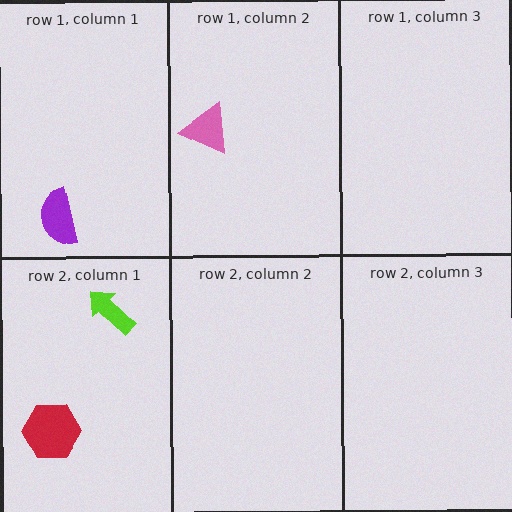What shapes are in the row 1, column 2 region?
The pink triangle.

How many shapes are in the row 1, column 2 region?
1.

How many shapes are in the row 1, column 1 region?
1.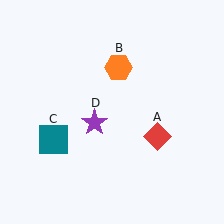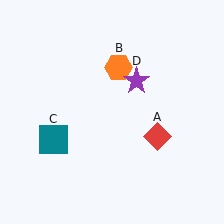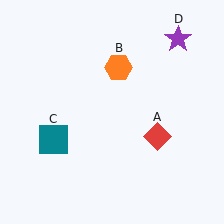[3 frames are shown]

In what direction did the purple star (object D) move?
The purple star (object D) moved up and to the right.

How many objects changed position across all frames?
1 object changed position: purple star (object D).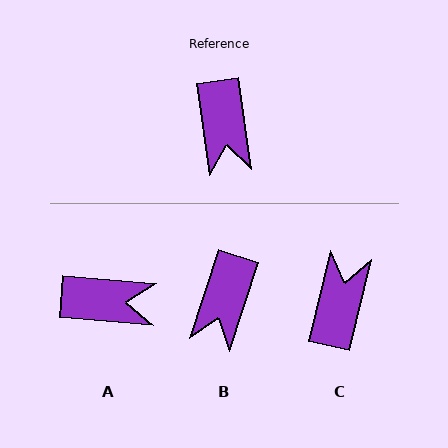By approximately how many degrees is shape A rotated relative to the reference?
Approximately 77 degrees counter-clockwise.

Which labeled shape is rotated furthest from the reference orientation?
C, about 158 degrees away.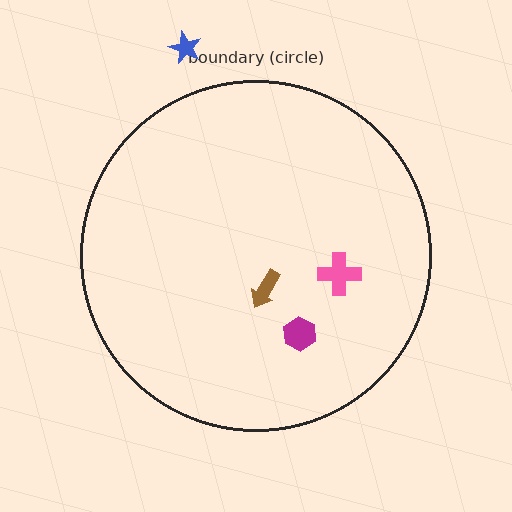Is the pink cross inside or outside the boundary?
Inside.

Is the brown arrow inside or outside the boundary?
Inside.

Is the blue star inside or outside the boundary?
Outside.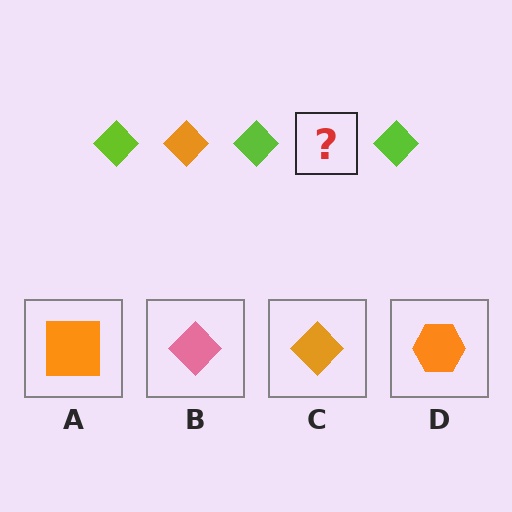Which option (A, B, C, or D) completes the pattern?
C.